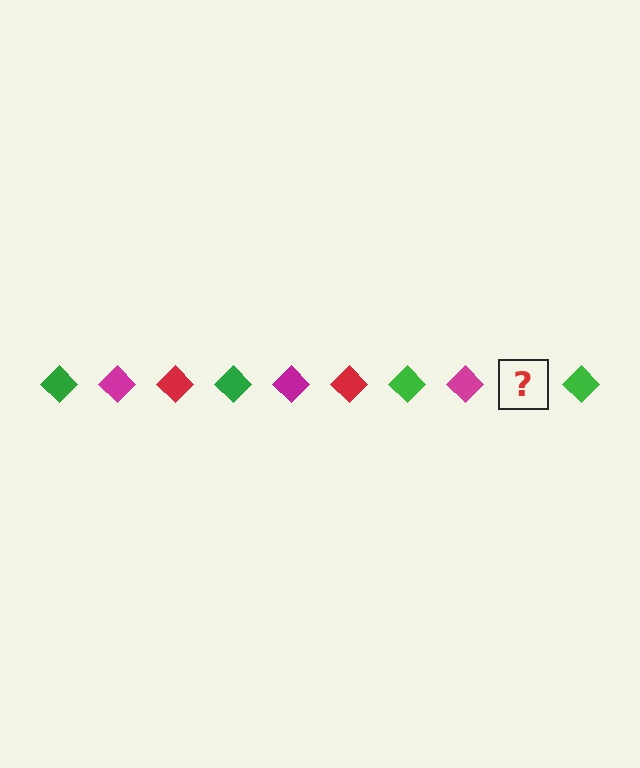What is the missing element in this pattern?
The missing element is a red diamond.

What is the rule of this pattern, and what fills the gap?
The rule is that the pattern cycles through green, magenta, red diamonds. The gap should be filled with a red diamond.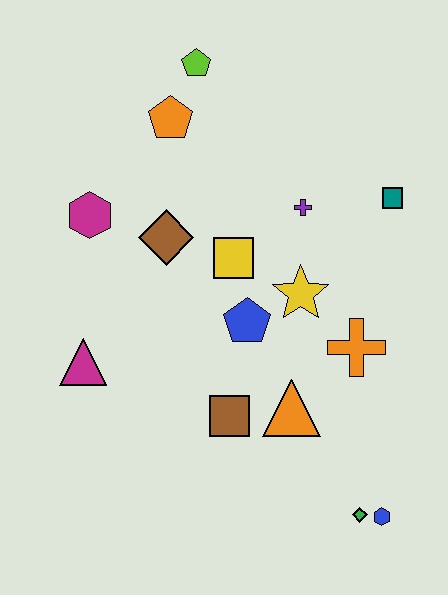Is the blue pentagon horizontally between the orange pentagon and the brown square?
No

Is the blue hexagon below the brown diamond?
Yes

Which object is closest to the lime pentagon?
The orange pentagon is closest to the lime pentagon.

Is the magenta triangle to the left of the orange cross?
Yes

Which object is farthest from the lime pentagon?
The blue hexagon is farthest from the lime pentagon.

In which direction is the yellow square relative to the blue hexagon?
The yellow square is above the blue hexagon.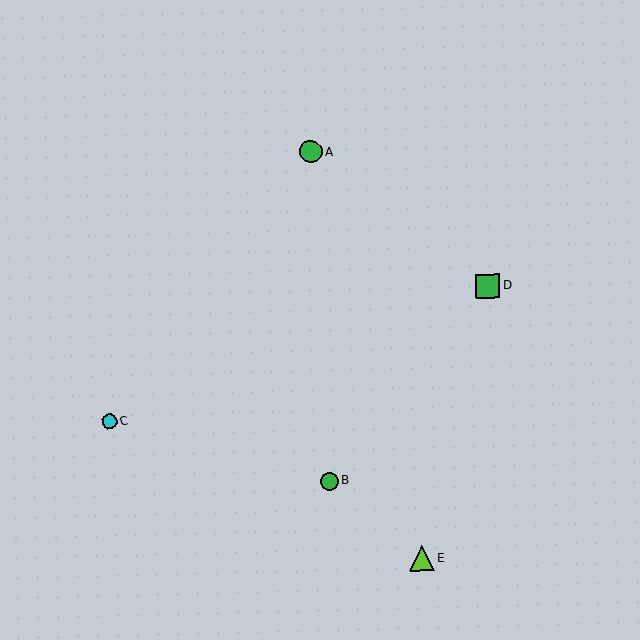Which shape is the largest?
The lime triangle (labeled E) is the largest.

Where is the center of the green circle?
The center of the green circle is at (330, 481).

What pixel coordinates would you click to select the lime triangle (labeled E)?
Click at (422, 558) to select the lime triangle E.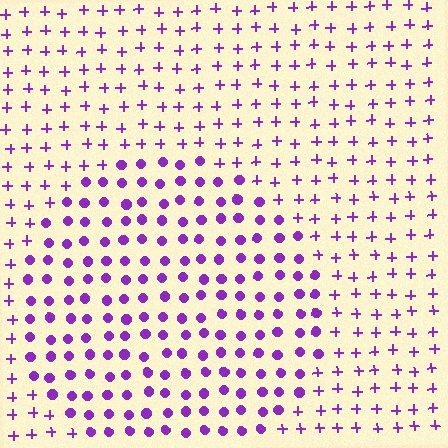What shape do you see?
I see a circle.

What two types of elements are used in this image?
The image uses circles inside the circle region and plus signs outside it.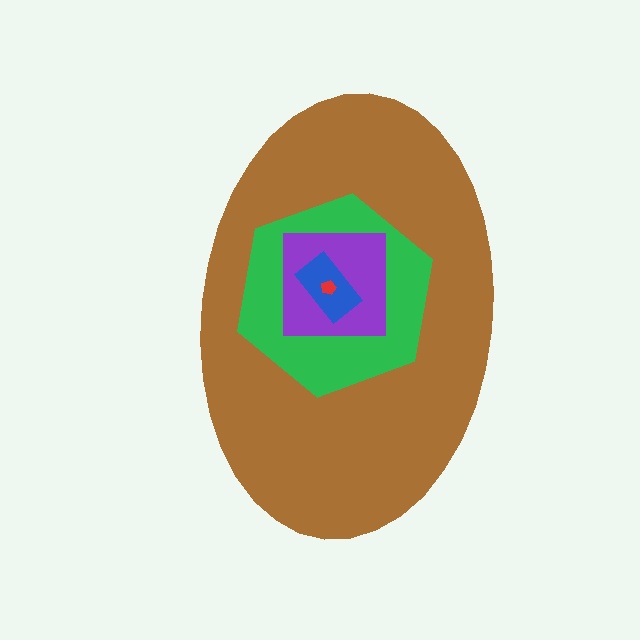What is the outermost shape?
The brown ellipse.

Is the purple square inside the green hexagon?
Yes.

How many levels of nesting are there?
5.